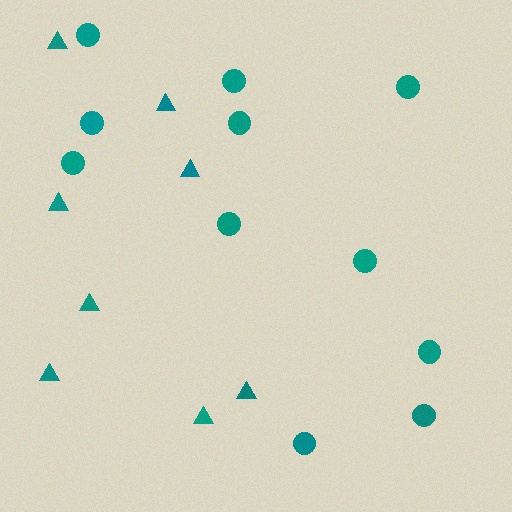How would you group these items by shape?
There are 2 groups: one group of circles (11) and one group of triangles (8).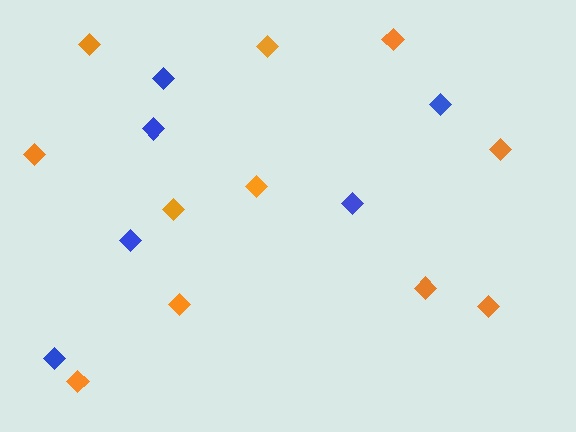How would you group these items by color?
There are 2 groups: one group of orange diamonds (11) and one group of blue diamonds (6).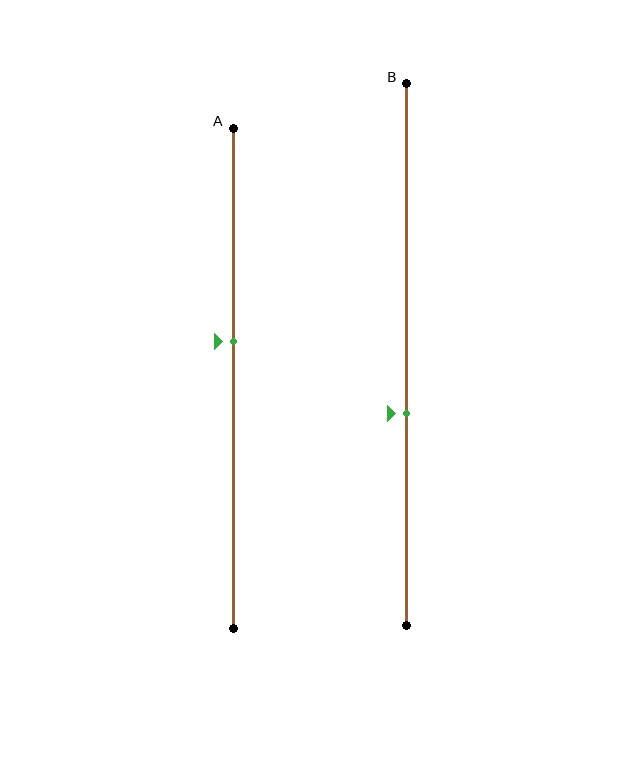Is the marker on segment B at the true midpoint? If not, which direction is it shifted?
No, the marker on segment B is shifted downward by about 11% of the segment length.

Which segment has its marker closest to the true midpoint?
Segment A has its marker closest to the true midpoint.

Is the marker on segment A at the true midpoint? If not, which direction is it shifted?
No, the marker on segment A is shifted upward by about 7% of the segment length.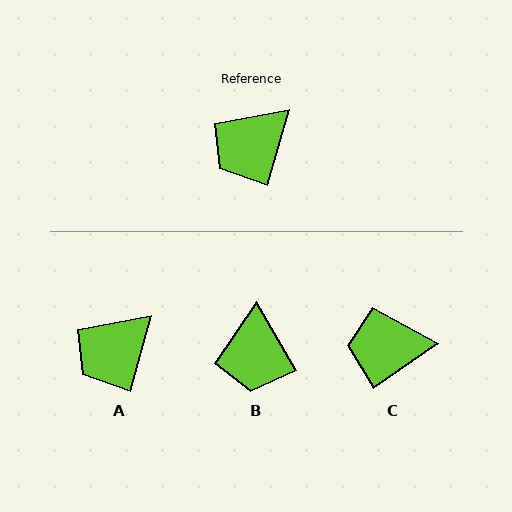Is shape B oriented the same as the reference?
No, it is off by about 46 degrees.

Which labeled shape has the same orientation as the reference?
A.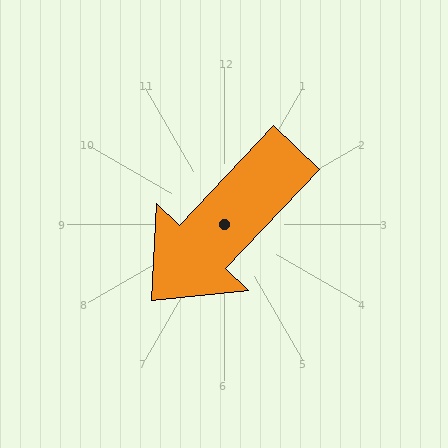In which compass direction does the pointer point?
Southwest.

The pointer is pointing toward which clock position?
Roughly 7 o'clock.